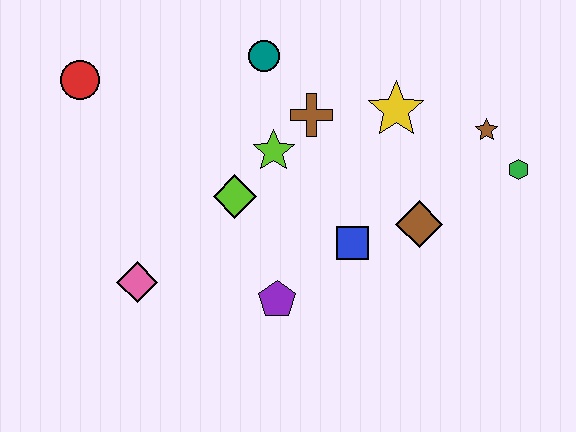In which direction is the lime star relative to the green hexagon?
The lime star is to the left of the green hexagon.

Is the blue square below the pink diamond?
No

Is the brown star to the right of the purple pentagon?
Yes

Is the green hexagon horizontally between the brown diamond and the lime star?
No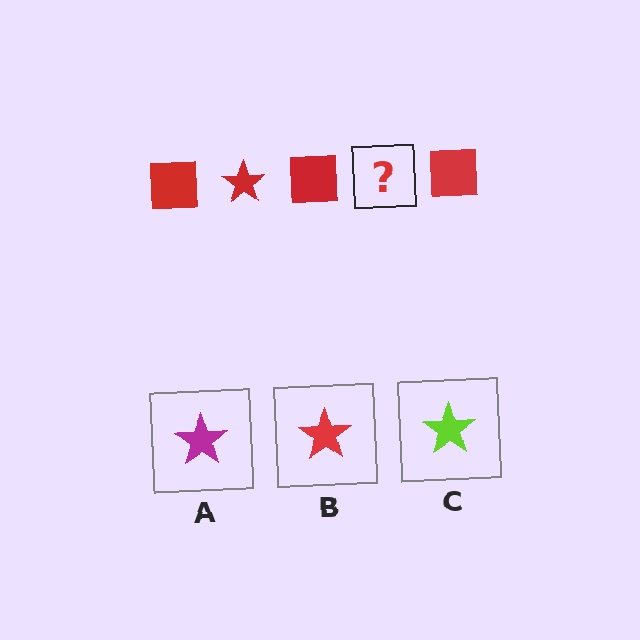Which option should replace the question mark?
Option B.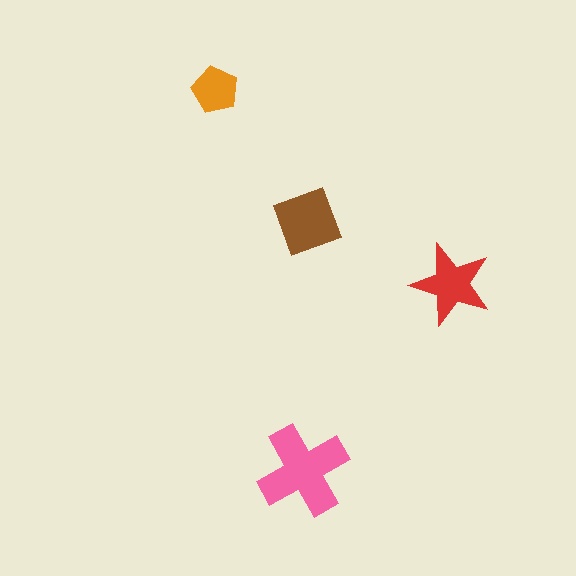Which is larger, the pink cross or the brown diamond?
The pink cross.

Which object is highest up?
The orange pentagon is topmost.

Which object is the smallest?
The orange pentagon.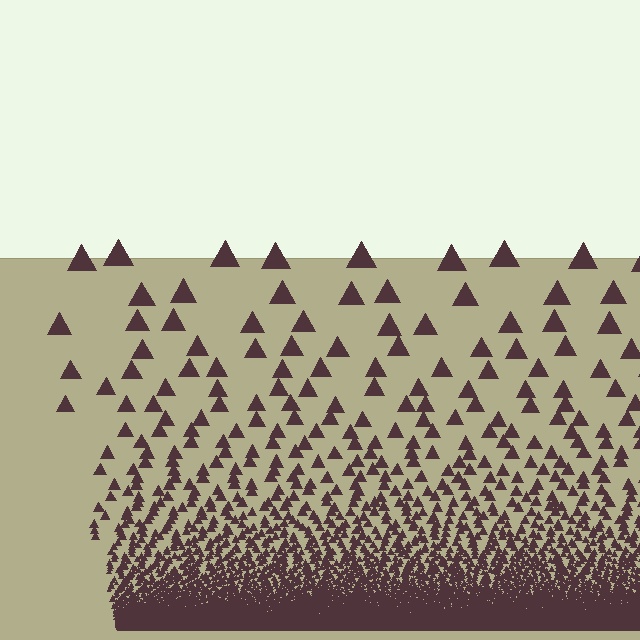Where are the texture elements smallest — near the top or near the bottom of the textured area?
Near the bottom.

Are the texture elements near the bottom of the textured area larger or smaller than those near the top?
Smaller. The gradient is inverted — elements near the bottom are smaller and denser.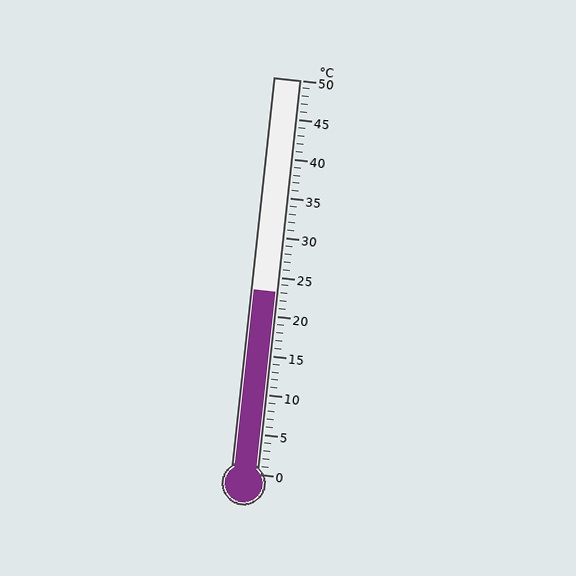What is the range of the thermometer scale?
The thermometer scale ranges from 0°C to 50°C.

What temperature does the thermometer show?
The thermometer shows approximately 23°C.